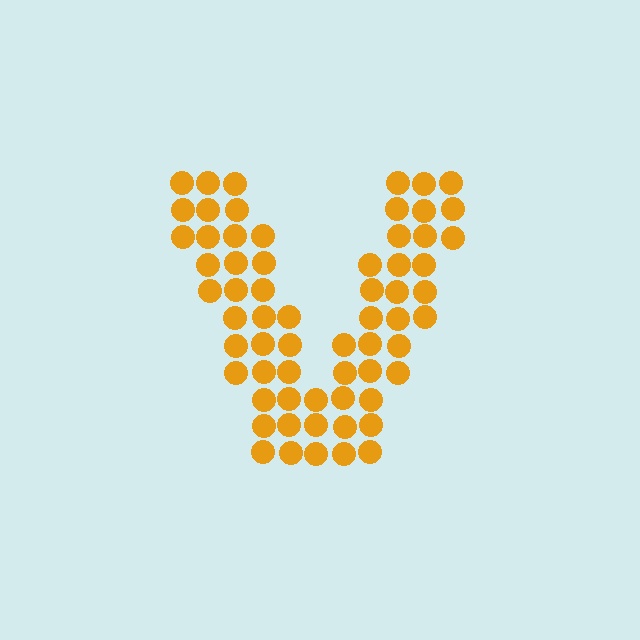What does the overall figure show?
The overall figure shows the letter V.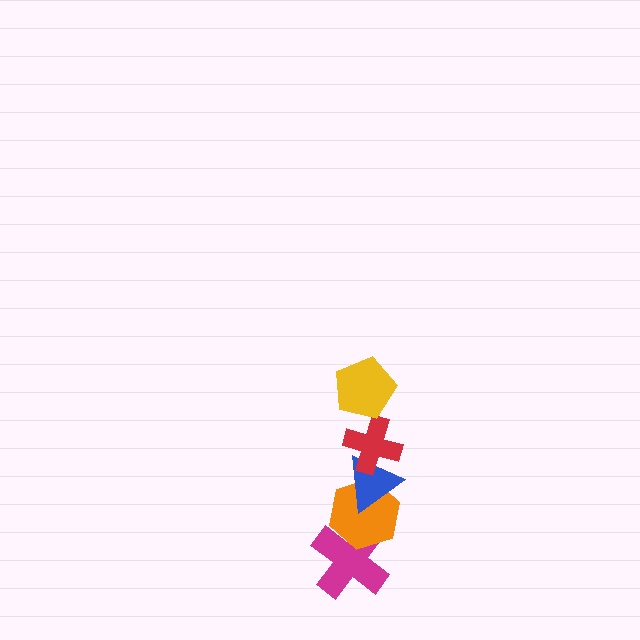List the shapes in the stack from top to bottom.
From top to bottom: the yellow pentagon, the red cross, the blue triangle, the orange hexagon, the magenta cross.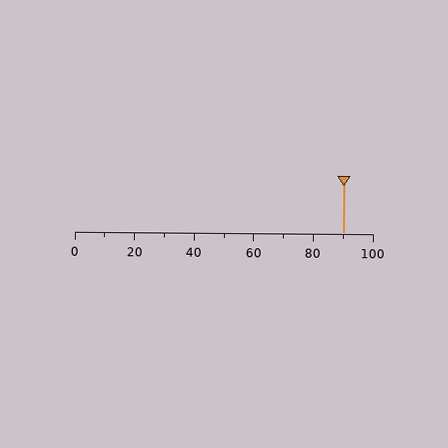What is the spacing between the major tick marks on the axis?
The major ticks are spaced 20 apart.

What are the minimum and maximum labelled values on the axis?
The axis runs from 0 to 100.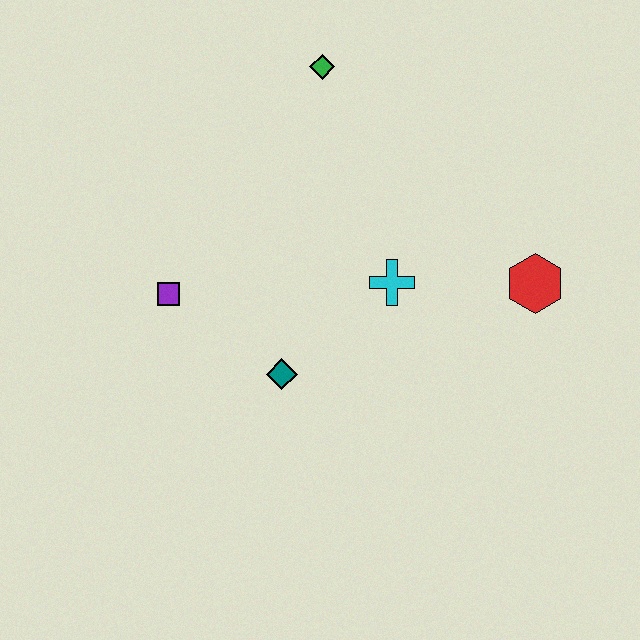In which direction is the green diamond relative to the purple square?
The green diamond is above the purple square.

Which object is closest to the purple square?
The teal diamond is closest to the purple square.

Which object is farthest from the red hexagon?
The purple square is farthest from the red hexagon.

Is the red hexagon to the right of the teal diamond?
Yes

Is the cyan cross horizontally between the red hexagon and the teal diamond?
Yes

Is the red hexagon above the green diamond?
No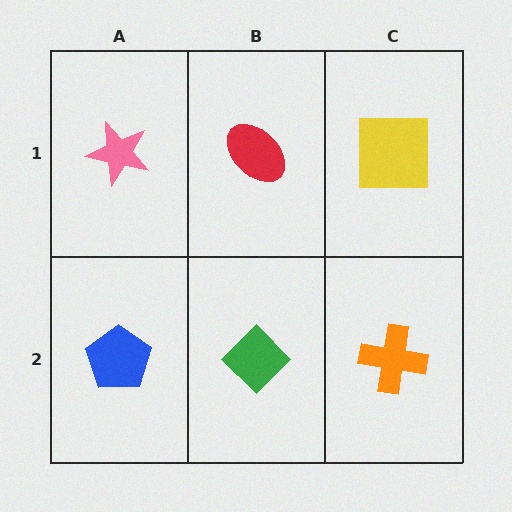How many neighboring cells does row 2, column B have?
3.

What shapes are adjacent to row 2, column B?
A red ellipse (row 1, column B), a blue pentagon (row 2, column A), an orange cross (row 2, column C).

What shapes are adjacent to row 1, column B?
A green diamond (row 2, column B), a pink star (row 1, column A), a yellow square (row 1, column C).